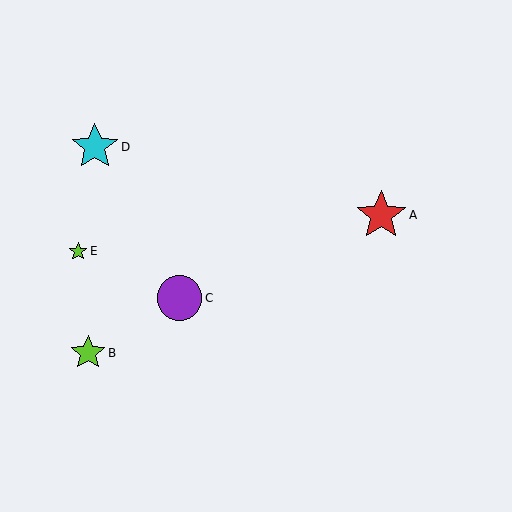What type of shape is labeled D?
Shape D is a cyan star.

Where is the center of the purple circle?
The center of the purple circle is at (180, 298).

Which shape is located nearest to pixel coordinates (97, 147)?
The cyan star (labeled D) at (95, 147) is nearest to that location.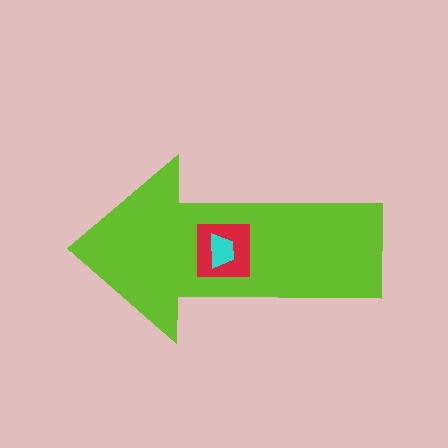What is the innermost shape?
The cyan trapezoid.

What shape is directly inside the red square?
The cyan trapezoid.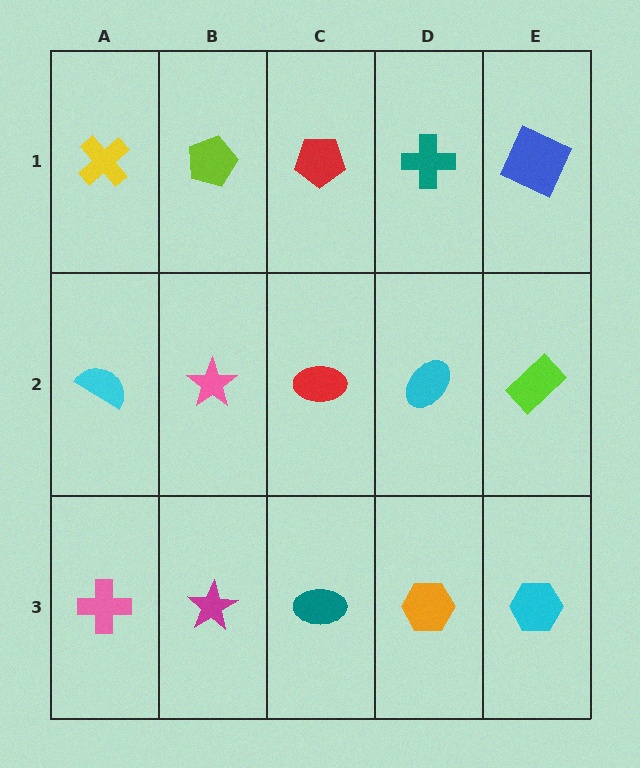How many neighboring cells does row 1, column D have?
3.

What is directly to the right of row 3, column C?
An orange hexagon.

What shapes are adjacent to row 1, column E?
A lime rectangle (row 2, column E), a teal cross (row 1, column D).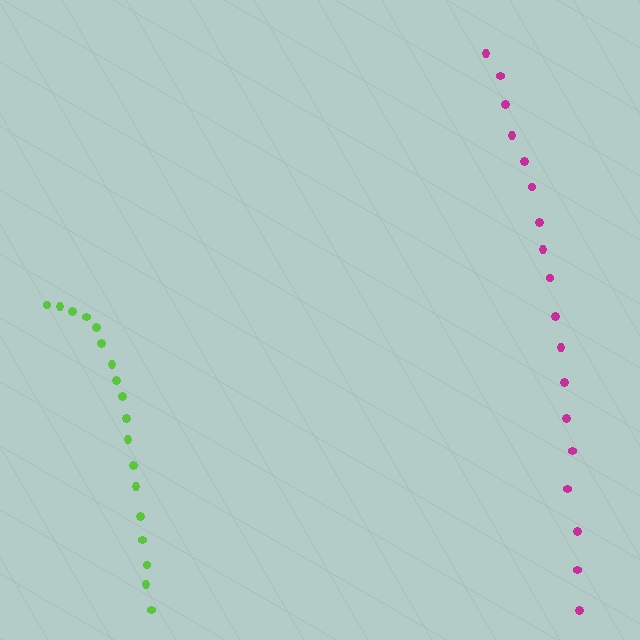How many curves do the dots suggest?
There are 2 distinct paths.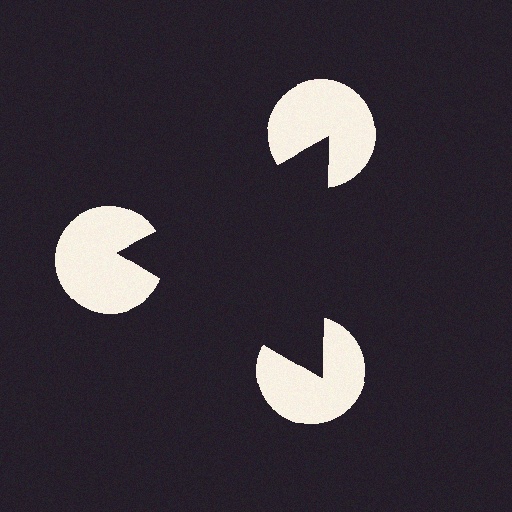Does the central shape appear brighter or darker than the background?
It typically appears slightly darker than the background, even though no actual brightness change is drawn.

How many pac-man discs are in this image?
There are 3 — one at each vertex of the illusory triangle.